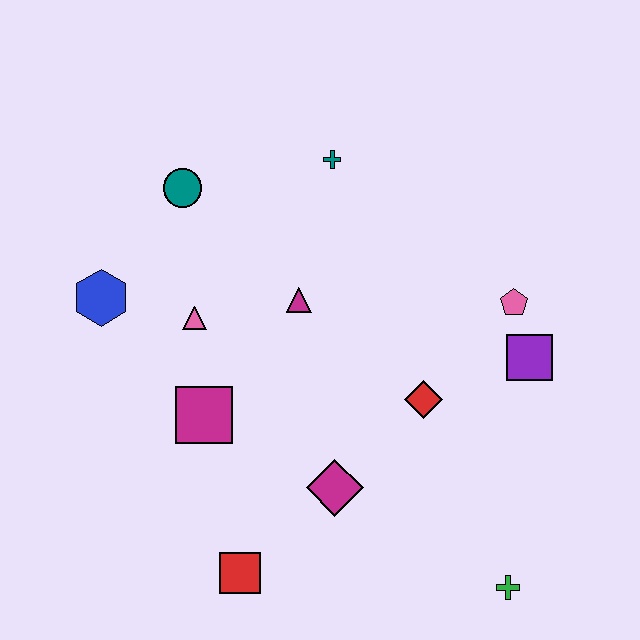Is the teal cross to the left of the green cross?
Yes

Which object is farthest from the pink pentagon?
The blue hexagon is farthest from the pink pentagon.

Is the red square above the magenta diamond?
No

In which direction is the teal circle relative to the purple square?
The teal circle is to the left of the purple square.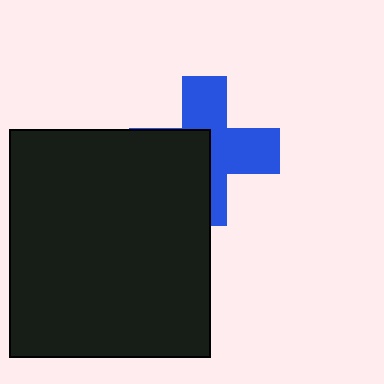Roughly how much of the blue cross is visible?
About half of it is visible (roughly 56%).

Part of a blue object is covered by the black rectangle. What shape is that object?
It is a cross.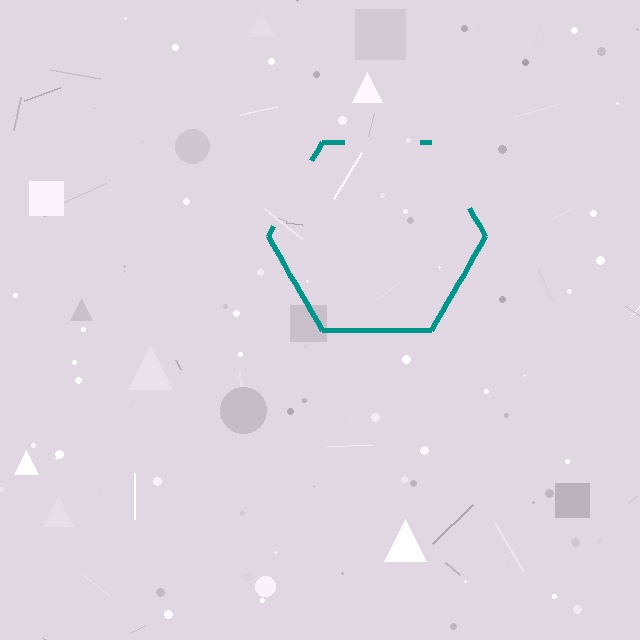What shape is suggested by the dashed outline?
The dashed outline suggests a hexagon.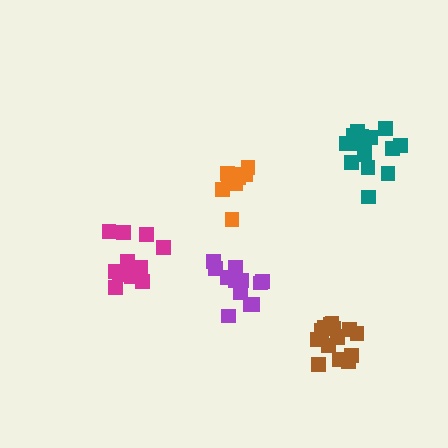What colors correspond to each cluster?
The clusters are colored: orange, teal, brown, purple, magenta.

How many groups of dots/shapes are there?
There are 5 groups.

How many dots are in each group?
Group 1: 9 dots, Group 2: 15 dots, Group 3: 15 dots, Group 4: 12 dots, Group 5: 12 dots (63 total).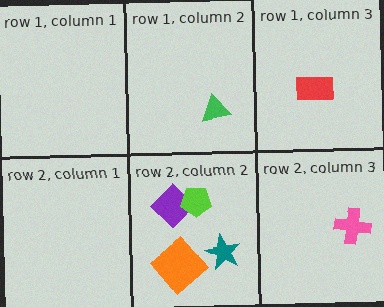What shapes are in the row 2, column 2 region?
The teal star, the purple diamond, the orange diamond, the lime pentagon.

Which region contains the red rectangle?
The row 1, column 3 region.